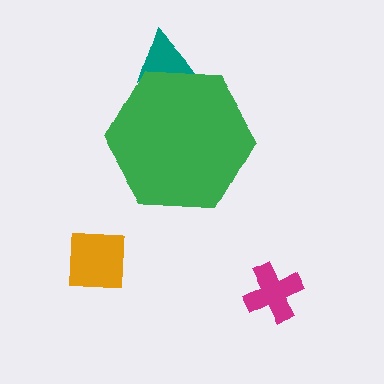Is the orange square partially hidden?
No, the orange square is fully visible.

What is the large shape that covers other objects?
A green hexagon.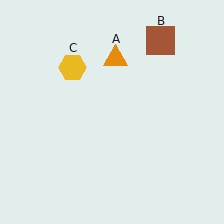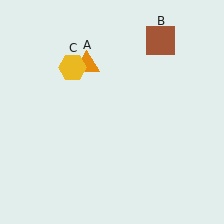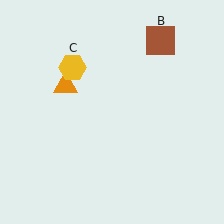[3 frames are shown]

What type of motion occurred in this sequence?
The orange triangle (object A) rotated counterclockwise around the center of the scene.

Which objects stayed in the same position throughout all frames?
Brown square (object B) and yellow hexagon (object C) remained stationary.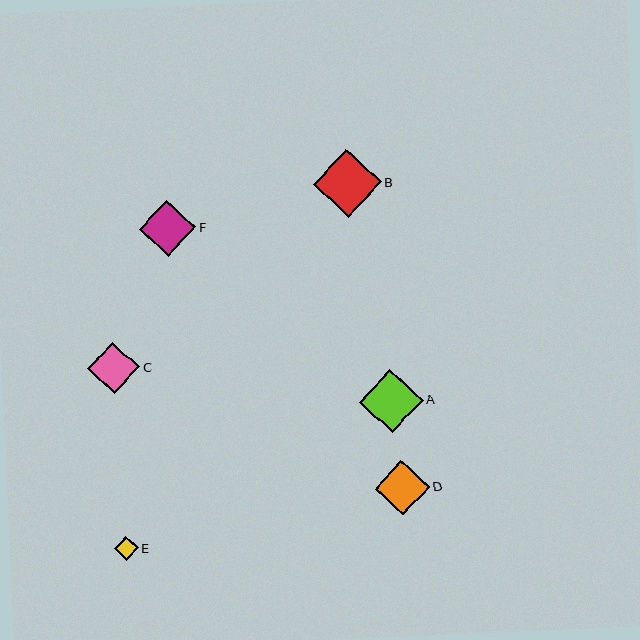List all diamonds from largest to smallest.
From largest to smallest: B, A, F, D, C, E.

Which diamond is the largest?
Diamond B is the largest with a size of approximately 68 pixels.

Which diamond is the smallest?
Diamond E is the smallest with a size of approximately 24 pixels.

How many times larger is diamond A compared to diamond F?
Diamond A is approximately 1.1 times the size of diamond F.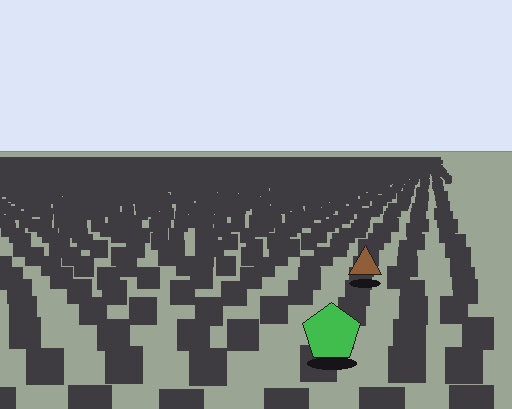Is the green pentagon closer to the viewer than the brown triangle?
Yes. The green pentagon is closer — you can tell from the texture gradient: the ground texture is coarser near it.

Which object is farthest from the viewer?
The brown triangle is farthest from the viewer. It appears smaller and the ground texture around it is denser.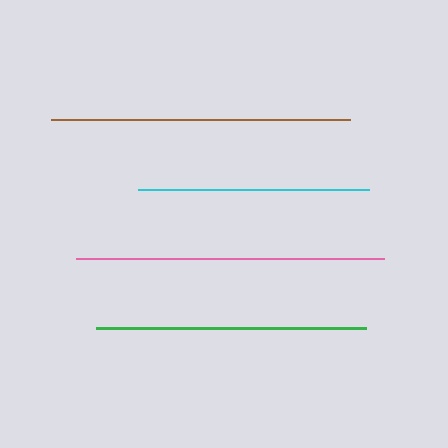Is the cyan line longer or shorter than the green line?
The green line is longer than the cyan line.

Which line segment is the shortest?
The cyan line is the shortest at approximately 231 pixels.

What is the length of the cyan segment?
The cyan segment is approximately 231 pixels long.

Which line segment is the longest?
The pink line is the longest at approximately 308 pixels.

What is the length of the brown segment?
The brown segment is approximately 300 pixels long.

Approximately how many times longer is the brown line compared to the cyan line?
The brown line is approximately 1.3 times the length of the cyan line.